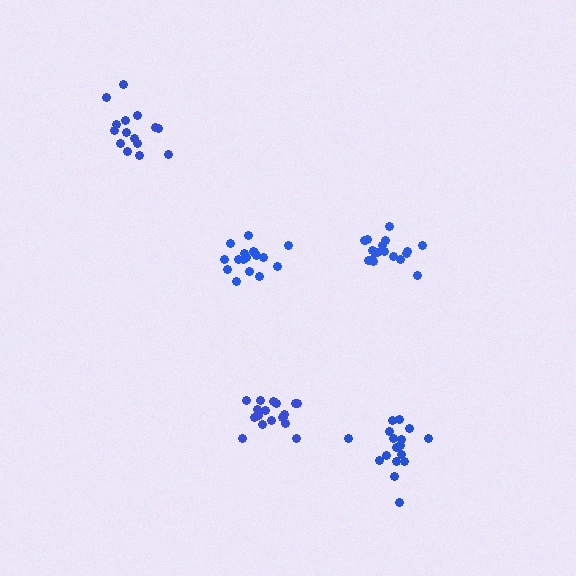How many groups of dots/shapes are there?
There are 5 groups.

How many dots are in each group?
Group 1: 15 dots, Group 2: 18 dots, Group 3: 18 dots, Group 4: 17 dots, Group 5: 17 dots (85 total).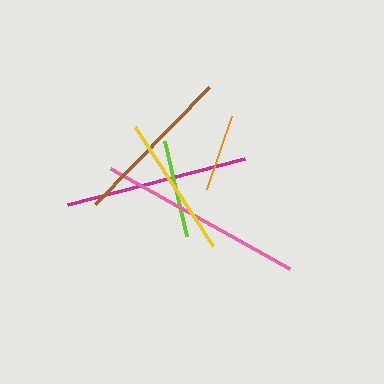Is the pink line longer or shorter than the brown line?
The pink line is longer than the brown line.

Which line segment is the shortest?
The orange line is the shortest at approximately 77 pixels.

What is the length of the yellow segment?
The yellow segment is approximately 143 pixels long.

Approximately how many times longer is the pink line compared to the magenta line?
The pink line is approximately 1.1 times the length of the magenta line.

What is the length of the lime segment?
The lime segment is approximately 97 pixels long.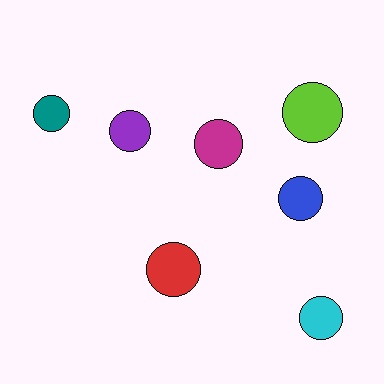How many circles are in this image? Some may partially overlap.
There are 7 circles.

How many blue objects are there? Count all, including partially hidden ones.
There is 1 blue object.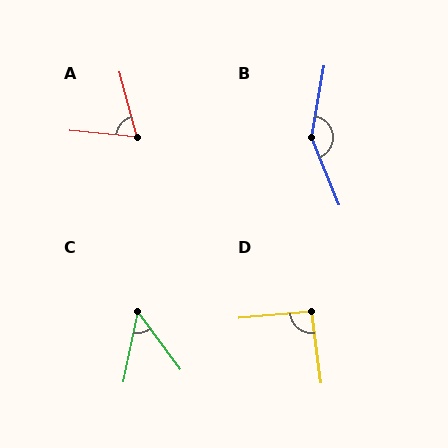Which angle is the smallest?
C, at approximately 48 degrees.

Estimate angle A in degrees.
Approximately 70 degrees.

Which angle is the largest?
B, at approximately 148 degrees.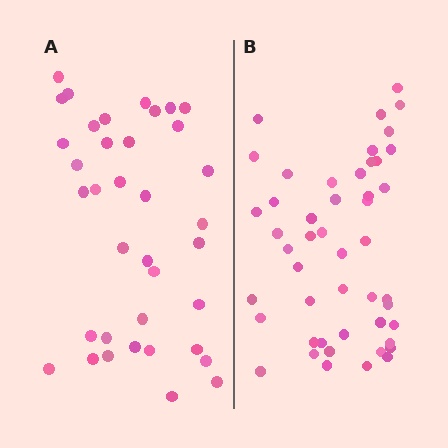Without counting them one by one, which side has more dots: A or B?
Region B (the right region) has more dots.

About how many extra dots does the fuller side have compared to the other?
Region B has roughly 12 or so more dots than region A.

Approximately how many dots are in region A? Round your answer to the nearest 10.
About 40 dots. (The exact count is 37, which rounds to 40.)